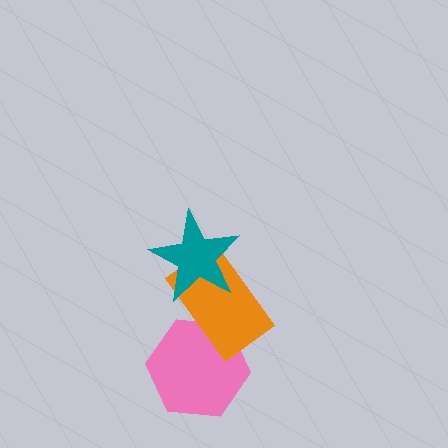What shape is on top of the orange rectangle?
The teal star is on top of the orange rectangle.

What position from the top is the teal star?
The teal star is 1st from the top.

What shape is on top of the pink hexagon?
The orange rectangle is on top of the pink hexagon.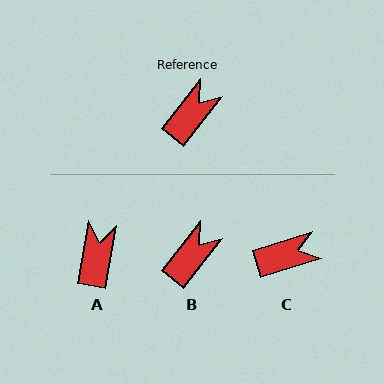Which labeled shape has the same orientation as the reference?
B.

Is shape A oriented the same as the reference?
No, it is off by about 28 degrees.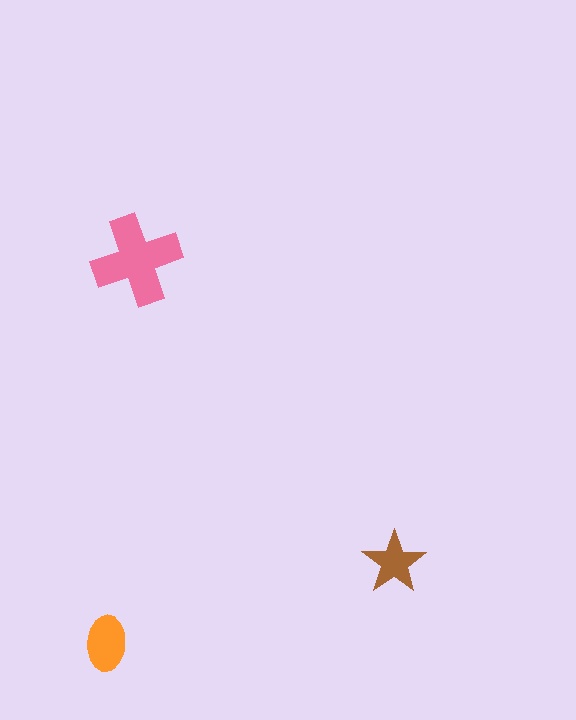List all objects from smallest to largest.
The brown star, the orange ellipse, the pink cross.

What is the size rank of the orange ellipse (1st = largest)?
2nd.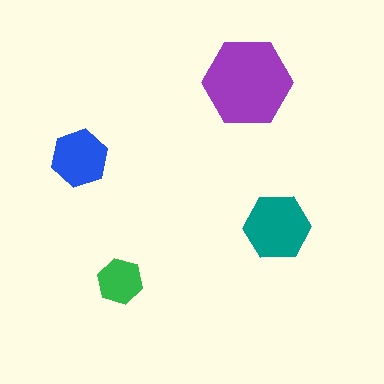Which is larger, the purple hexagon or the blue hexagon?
The purple one.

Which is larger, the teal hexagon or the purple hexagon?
The purple one.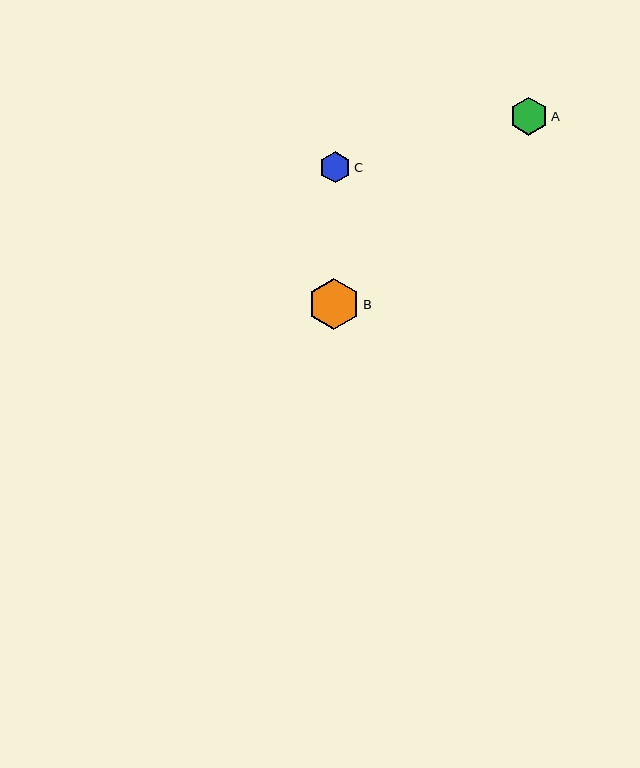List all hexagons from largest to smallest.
From largest to smallest: B, A, C.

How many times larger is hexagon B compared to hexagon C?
Hexagon B is approximately 1.7 times the size of hexagon C.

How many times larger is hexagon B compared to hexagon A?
Hexagon B is approximately 1.3 times the size of hexagon A.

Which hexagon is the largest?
Hexagon B is the largest with a size of approximately 51 pixels.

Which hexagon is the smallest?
Hexagon C is the smallest with a size of approximately 31 pixels.